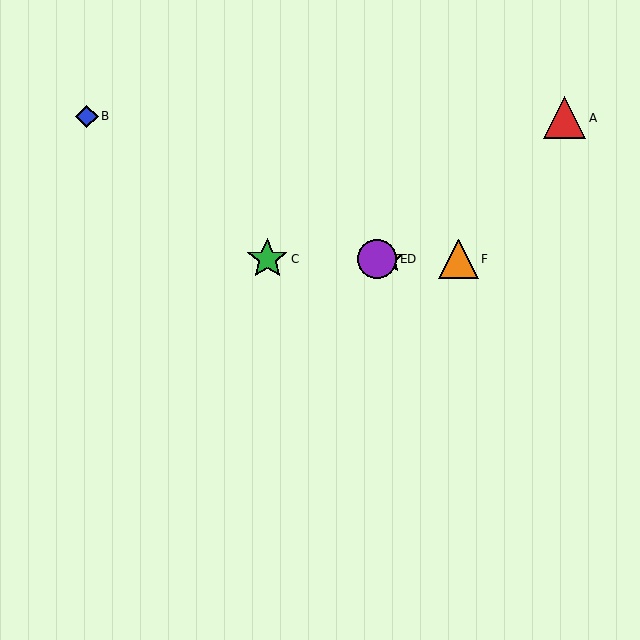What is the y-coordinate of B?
Object B is at y≈116.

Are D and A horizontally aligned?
No, D is at y≈259 and A is at y≈118.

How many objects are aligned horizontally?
4 objects (C, D, E, F) are aligned horizontally.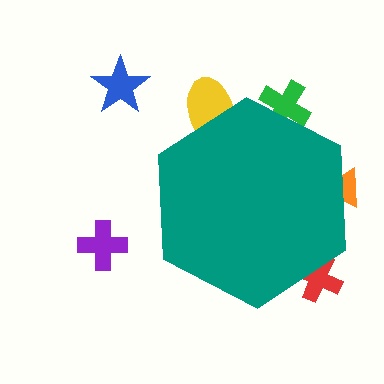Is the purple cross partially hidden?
No, the purple cross is fully visible.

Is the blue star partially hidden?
No, the blue star is fully visible.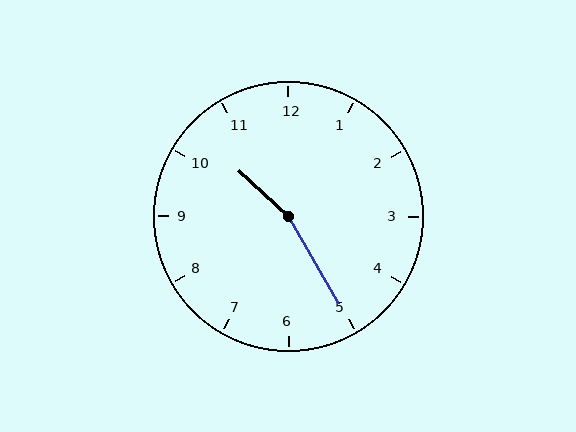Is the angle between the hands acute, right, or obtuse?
It is obtuse.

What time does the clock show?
10:25.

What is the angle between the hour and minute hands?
Approximately 162 degrees.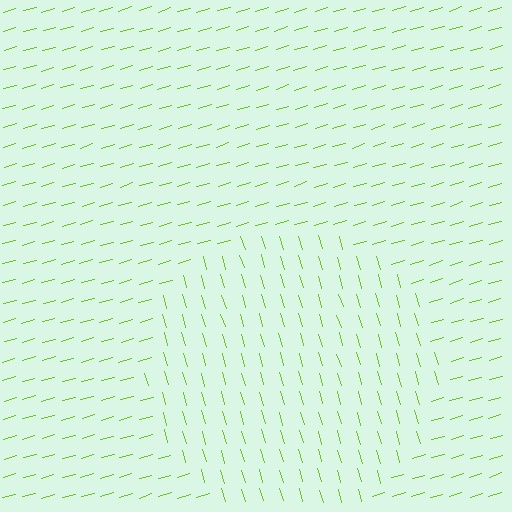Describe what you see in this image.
The image is filled with small lime line segments. A circle region in the image has lines oriented differently from the surrounding lines, creating a visible texture boundary.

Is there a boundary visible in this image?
Yes, there is a texture boundary formed by a change in line orientation.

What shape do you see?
I see a circle.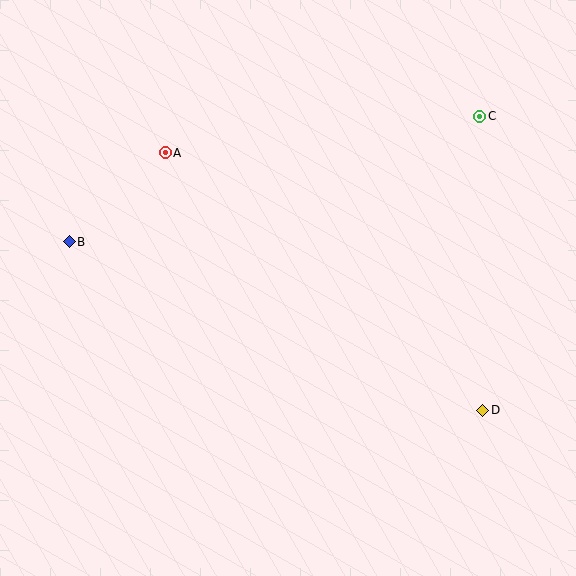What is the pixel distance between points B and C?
The distance between B and C is 430 pixels.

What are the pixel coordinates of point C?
Point C is at (480, 116).